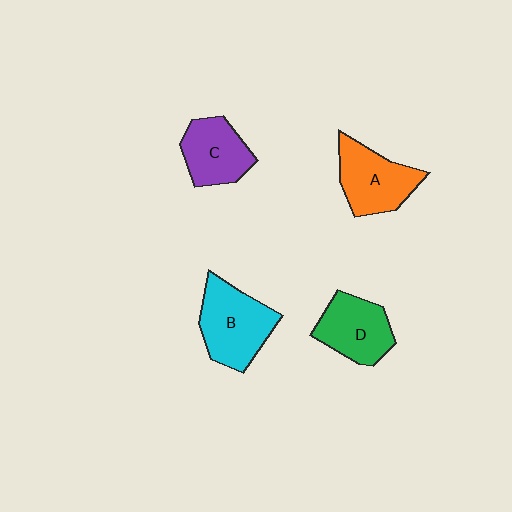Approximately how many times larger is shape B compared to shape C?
Approximately 1.3 times.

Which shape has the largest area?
Shape B (cyan).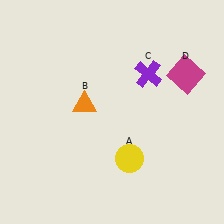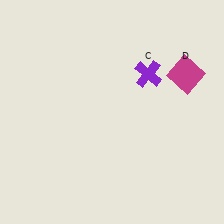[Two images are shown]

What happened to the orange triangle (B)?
The orange triangle (B) was removed in Image 2. It was in the top-left area of Image 1.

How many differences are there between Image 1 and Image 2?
There are 2 differences between the two images.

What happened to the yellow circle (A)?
The yellow circle (A) was removed in Image 2. It was in the bottom-right area of Image 1.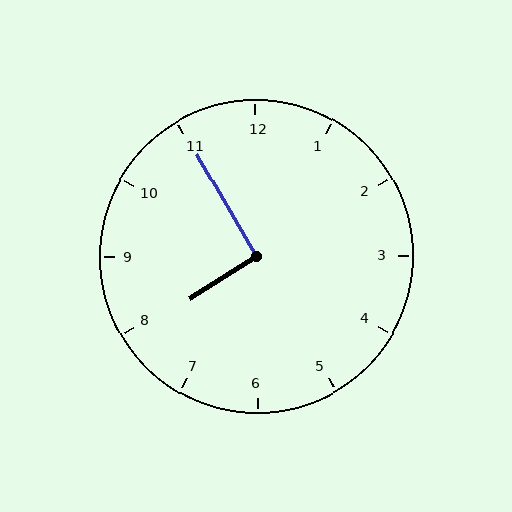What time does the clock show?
7:55.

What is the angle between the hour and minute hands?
Approximately 92 degrees.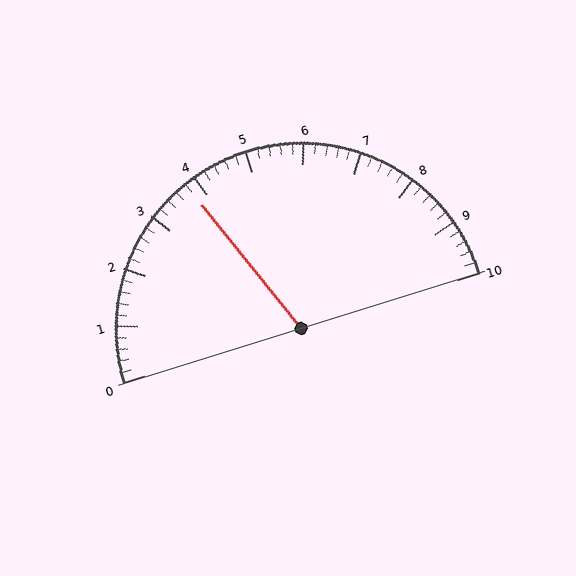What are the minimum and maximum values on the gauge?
The gauge ranges from 0 to 10.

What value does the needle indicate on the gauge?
The needle indicates approximately 3.8.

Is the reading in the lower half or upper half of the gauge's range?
The reading is in the lower half of the range (0 to 10).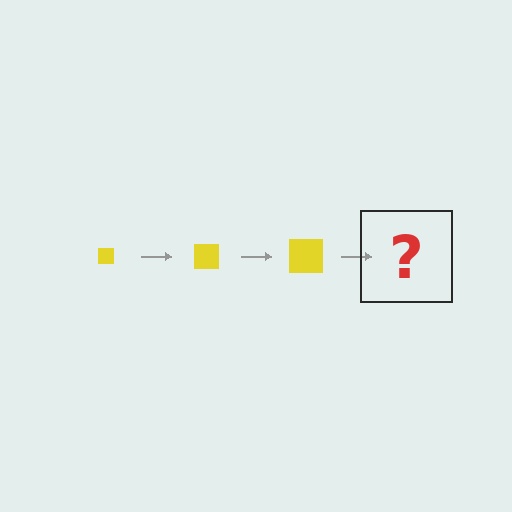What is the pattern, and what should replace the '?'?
The pattern is that the square gets progressively larger each step. The '?' should be a yellow square, larger than the previous one.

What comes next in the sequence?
The next element should be a yellow square, larger than the previous one.